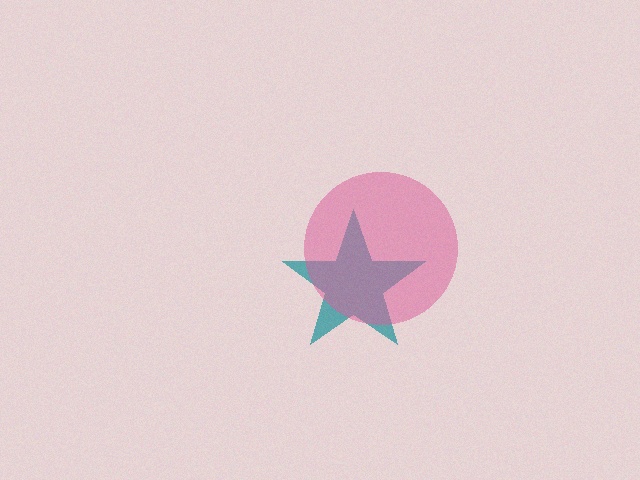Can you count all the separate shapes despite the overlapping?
Yes, there are 2 separate shapes.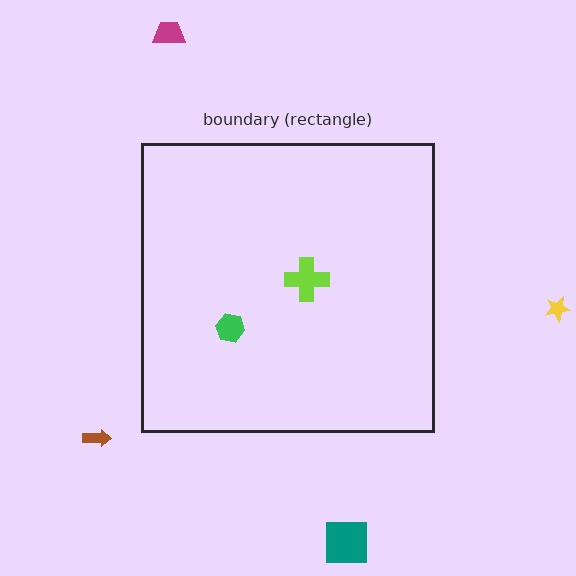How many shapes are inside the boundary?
2 inside, 4 outside.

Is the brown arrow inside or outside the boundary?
Outside.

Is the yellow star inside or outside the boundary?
Outside.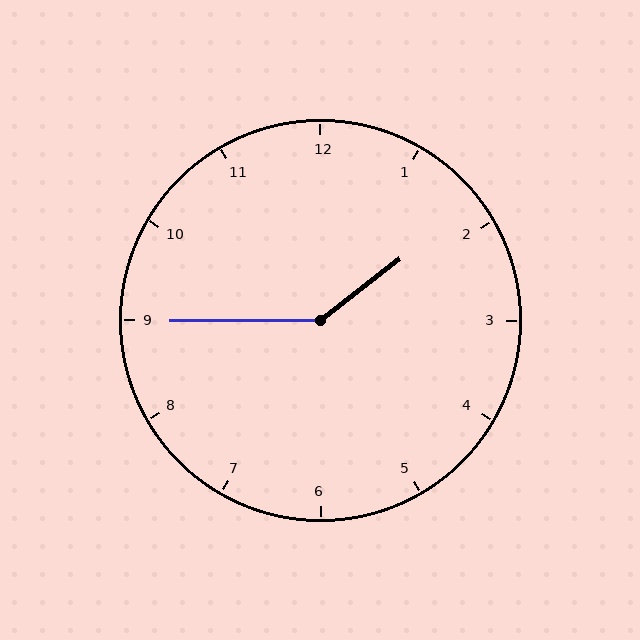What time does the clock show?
1:45.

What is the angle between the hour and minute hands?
Approximately 142 degrees.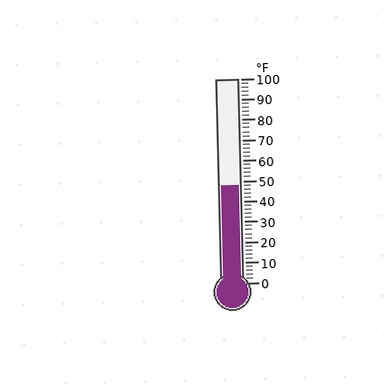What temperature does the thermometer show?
The thermometer shows approximately 48°F.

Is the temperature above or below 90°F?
The temperature is below 90°F.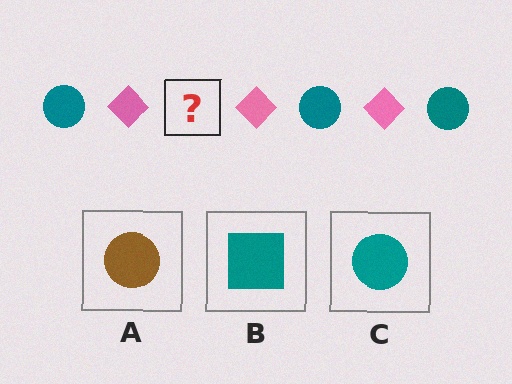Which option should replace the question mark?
Option C.